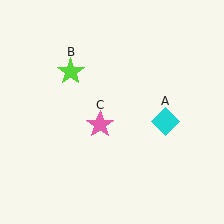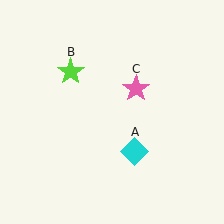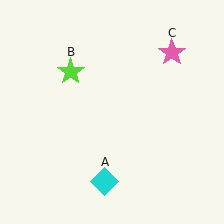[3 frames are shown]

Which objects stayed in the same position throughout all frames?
Lime star (object B) remained stationary.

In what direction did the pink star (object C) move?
The pink star (object C) moved up and to the right.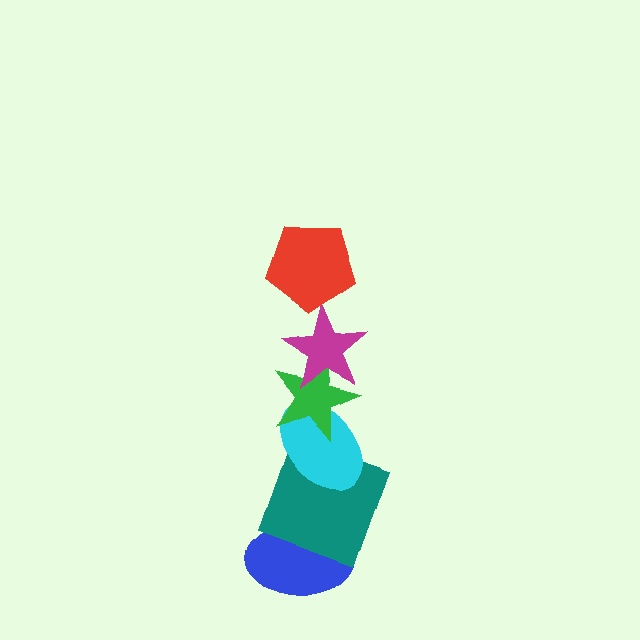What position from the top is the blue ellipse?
The blue ellipse is 6th from the top.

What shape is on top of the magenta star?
The red pentagon is on top of the magenta star.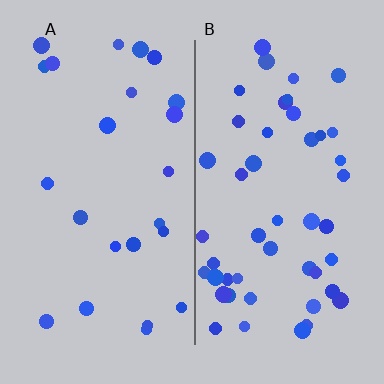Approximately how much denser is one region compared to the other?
Approximately 2.0× — region B over region A.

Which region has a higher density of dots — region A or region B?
B (the right).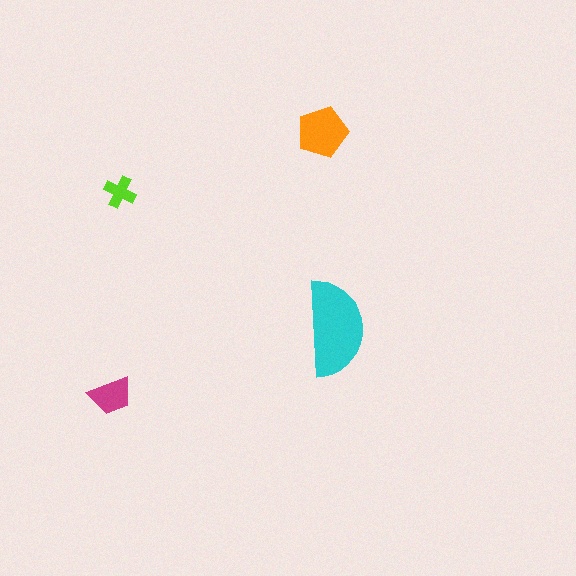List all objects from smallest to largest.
The lime cross, the magenta trapezoid, the orange pentagon, the cyan semicircle.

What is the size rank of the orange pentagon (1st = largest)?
2nd.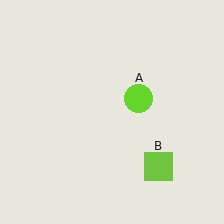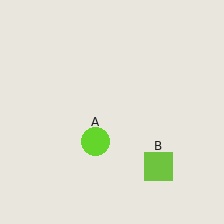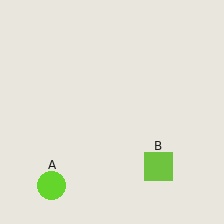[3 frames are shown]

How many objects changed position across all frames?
1 object changed position: lime circle (object A).